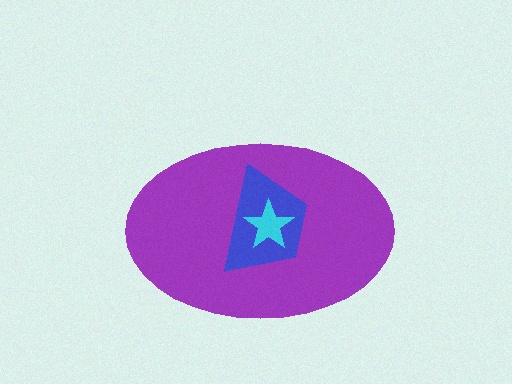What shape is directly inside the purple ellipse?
The blue trapezoid.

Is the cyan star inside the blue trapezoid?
Yes.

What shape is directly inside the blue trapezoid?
The cyan star.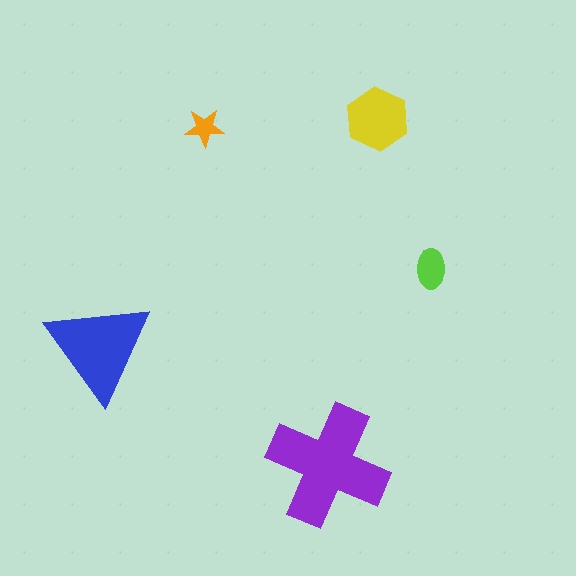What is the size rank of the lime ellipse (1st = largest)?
4th.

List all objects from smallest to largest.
The orange star, the lime ellipse, the yellow hexagon, the blue triangle, the purple cross.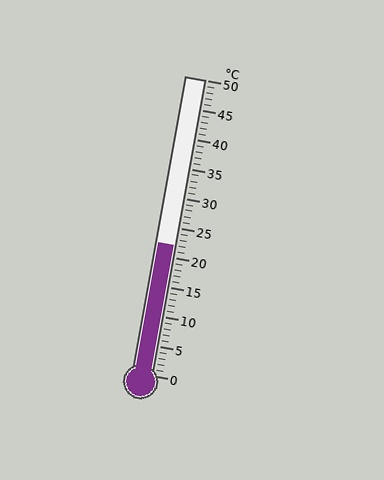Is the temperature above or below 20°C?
The temperature is above 20°C.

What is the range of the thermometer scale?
The thermometer scale ranges from 0°C to 50°C.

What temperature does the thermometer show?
The thermometer shows approximately 22°C.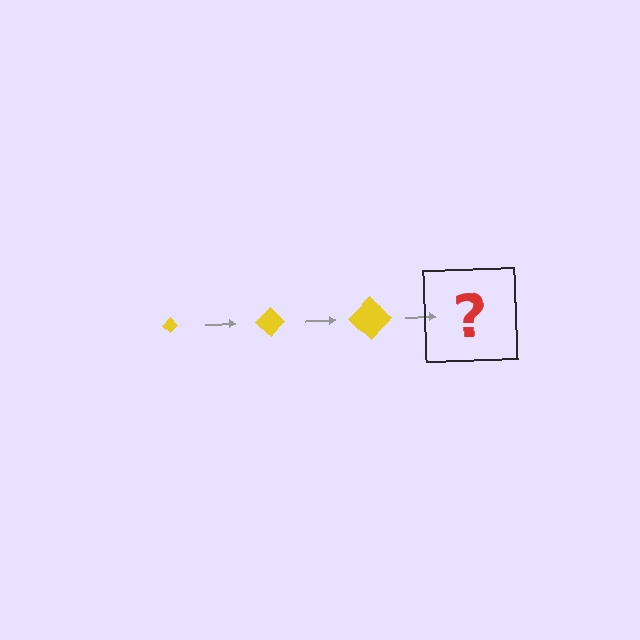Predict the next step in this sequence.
The next step is a yellow diamond, larger than the previous one.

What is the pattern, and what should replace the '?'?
The pattern is that the diamond gets progressively larger each step. The '?' should be a yellow diamond, larger than the previous one.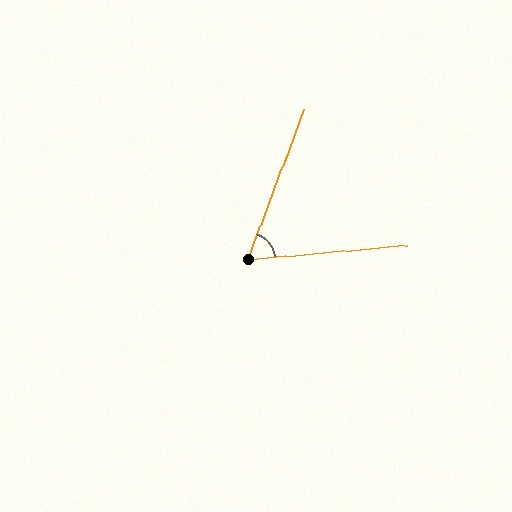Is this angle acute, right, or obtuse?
It is acute.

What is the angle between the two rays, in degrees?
Approximately 64 degrees.